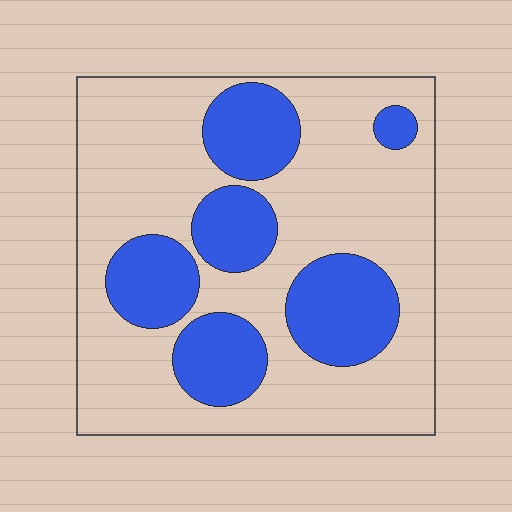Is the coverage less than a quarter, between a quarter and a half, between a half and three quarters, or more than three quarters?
Between a quarter and a half.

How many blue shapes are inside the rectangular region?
6.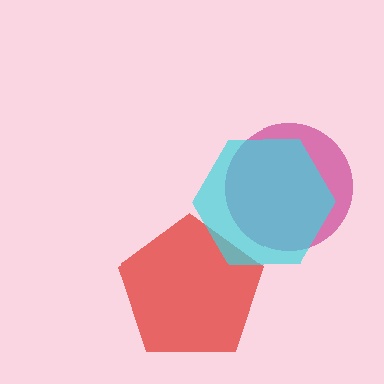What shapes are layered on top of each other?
The layered shapes are: a magenta circle, a red pentagon, a cyan hexagon.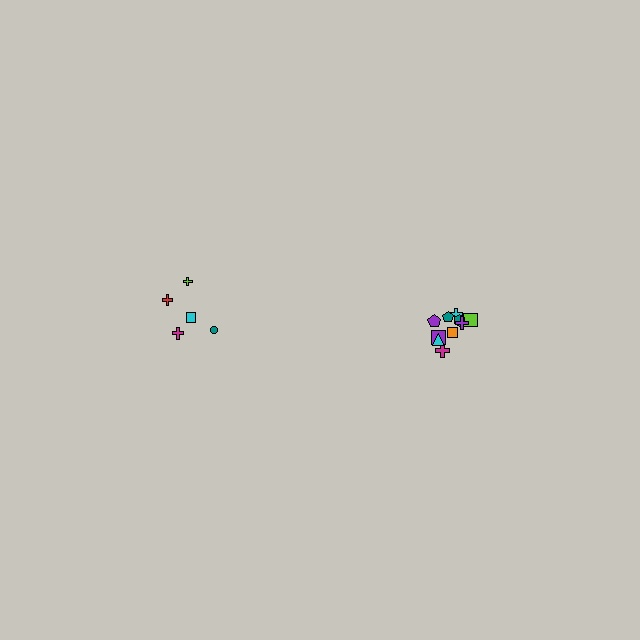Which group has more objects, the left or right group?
The right group.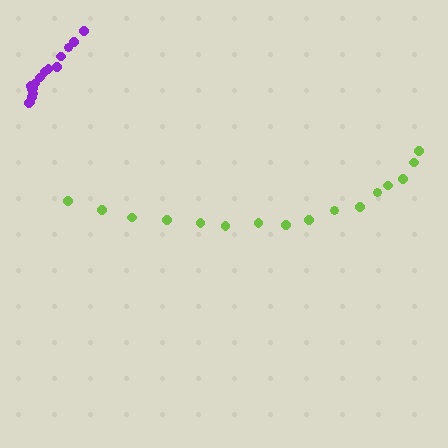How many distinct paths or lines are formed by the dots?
There are 2 distinct paths.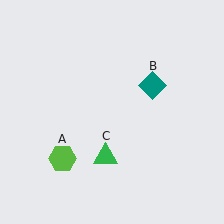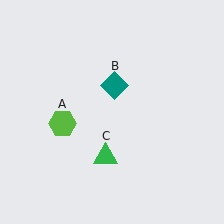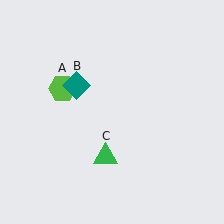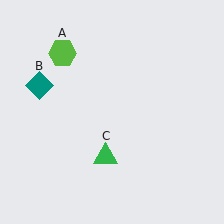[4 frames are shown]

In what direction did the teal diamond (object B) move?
The teal diamond (object B) moved left.